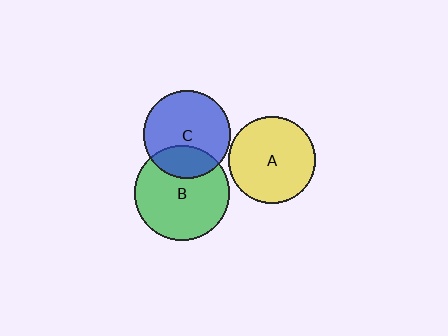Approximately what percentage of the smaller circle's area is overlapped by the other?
Approximately 25%.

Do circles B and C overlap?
Yes.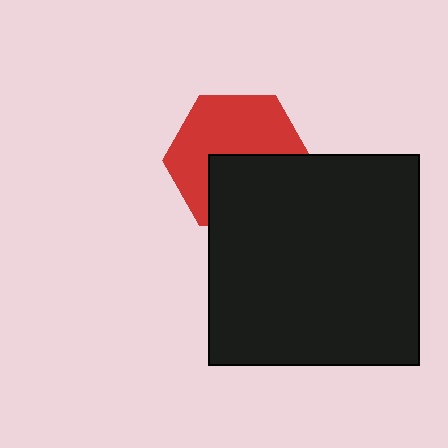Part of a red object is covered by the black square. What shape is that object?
It is a hexagon.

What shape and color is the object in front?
The object in front is a black square.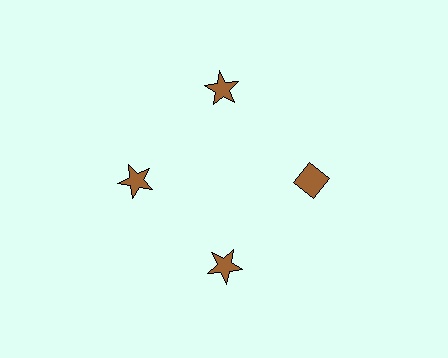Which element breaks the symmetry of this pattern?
The brown diamond at roughly the 3 o'clock position breaks the symmetry. All other shapes are brown stars.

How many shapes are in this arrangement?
There are 4 shapes arranged in a ring pattern.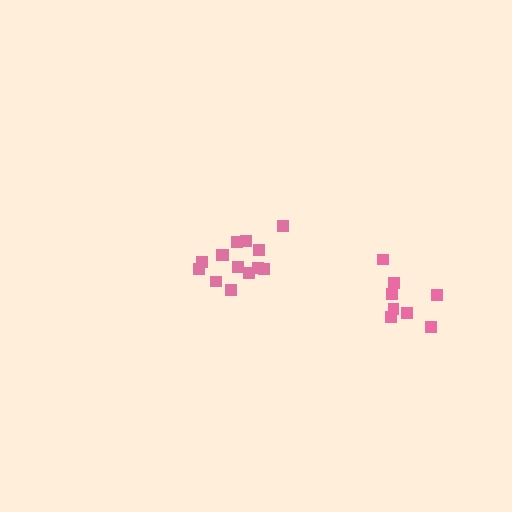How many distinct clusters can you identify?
There are 2 distinct clusters.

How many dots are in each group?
Group 1: 14 dots, Group 2: 8 dots (22 total).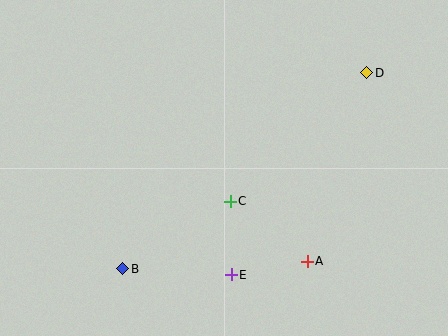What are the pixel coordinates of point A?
Point A is at (307, 261).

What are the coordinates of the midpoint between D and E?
The midpoint between D and E is at (299, 174).